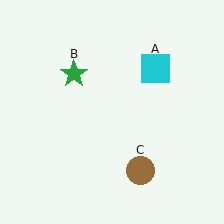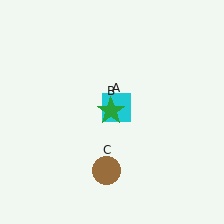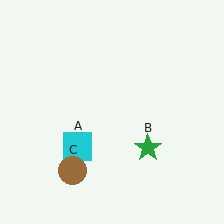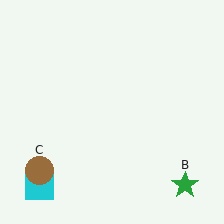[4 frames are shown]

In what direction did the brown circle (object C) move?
The brown circle (object C) moved left.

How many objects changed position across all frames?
3 objects changed position: cyan square (object A), green star (object B), brown circle (object C).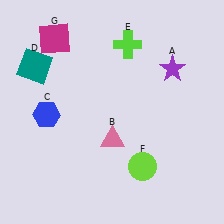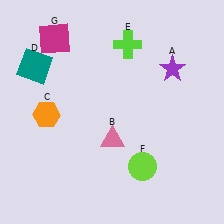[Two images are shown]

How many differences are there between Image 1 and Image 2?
There is 1 difference between the two images.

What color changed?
The hexagon (C) changed from blue in Image 1 to orange in Image 2.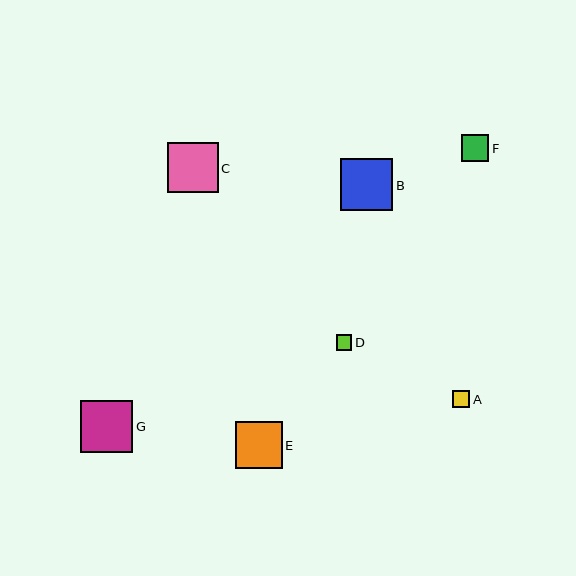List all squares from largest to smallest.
From largest to smallest: G, B, C, E, F, A, D.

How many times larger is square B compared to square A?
Square B is approximately 3.0 times the size of square A.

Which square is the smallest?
Square D is the smallest with a size of approximately 15 pixels.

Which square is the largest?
Square G is the largest with a size of approximately 52 pixels.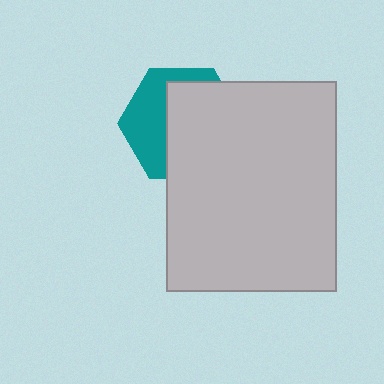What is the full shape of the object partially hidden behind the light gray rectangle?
The partially hidden object is a teal hexagon.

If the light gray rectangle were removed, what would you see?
You would see the complete teal hexagon.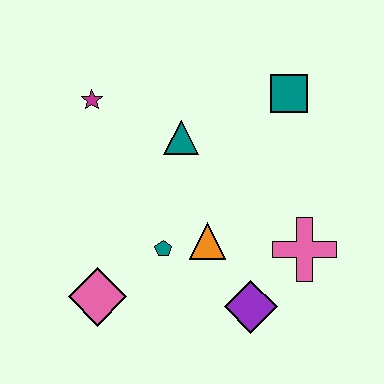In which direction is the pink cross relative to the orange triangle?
The pink cross is to the right of the orange triangle.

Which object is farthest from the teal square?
The pink diamond is farthest from the teal square.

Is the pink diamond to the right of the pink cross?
No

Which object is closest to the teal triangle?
The magenta star is closest to the teal triangle.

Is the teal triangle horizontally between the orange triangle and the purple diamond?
No